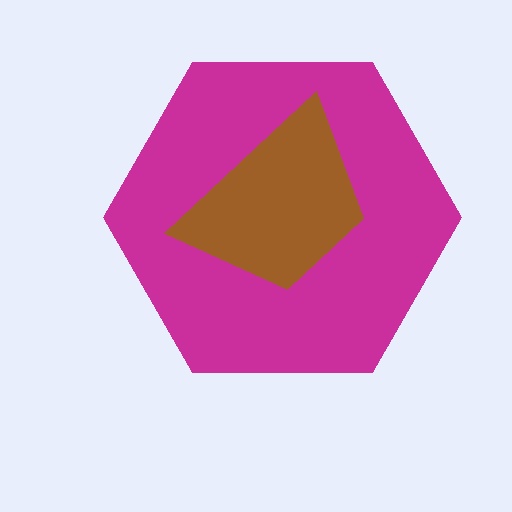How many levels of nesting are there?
2.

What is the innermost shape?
The brown trapezoid.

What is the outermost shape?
The magenta hexagon.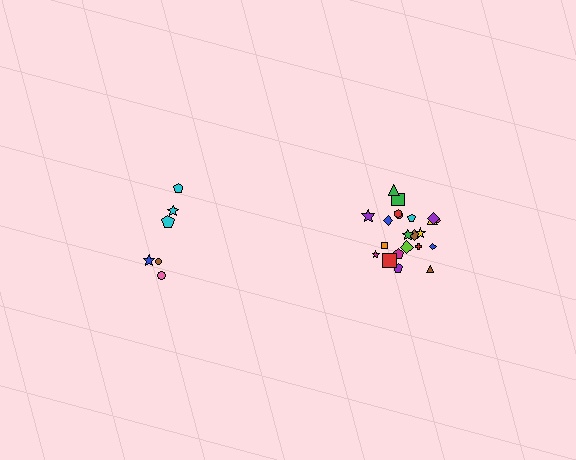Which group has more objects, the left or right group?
The right group.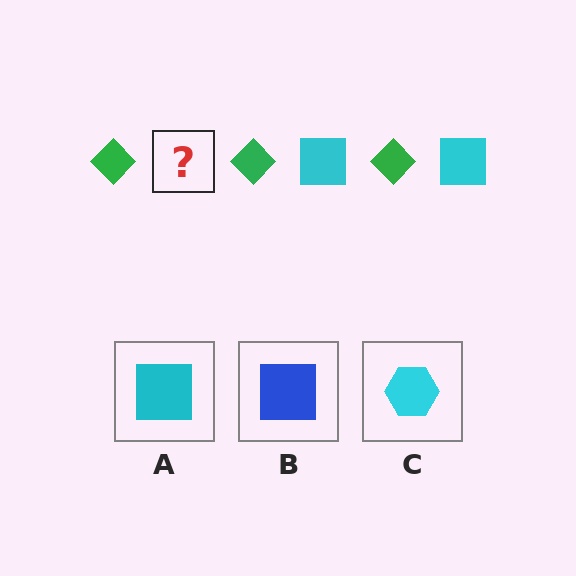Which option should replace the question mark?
Option A.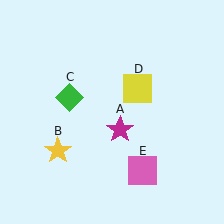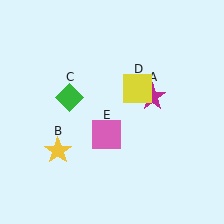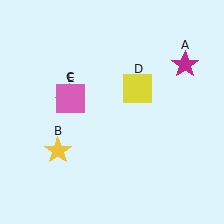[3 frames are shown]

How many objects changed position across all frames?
2 objects changed position: magenta star (object A), pink square (object E).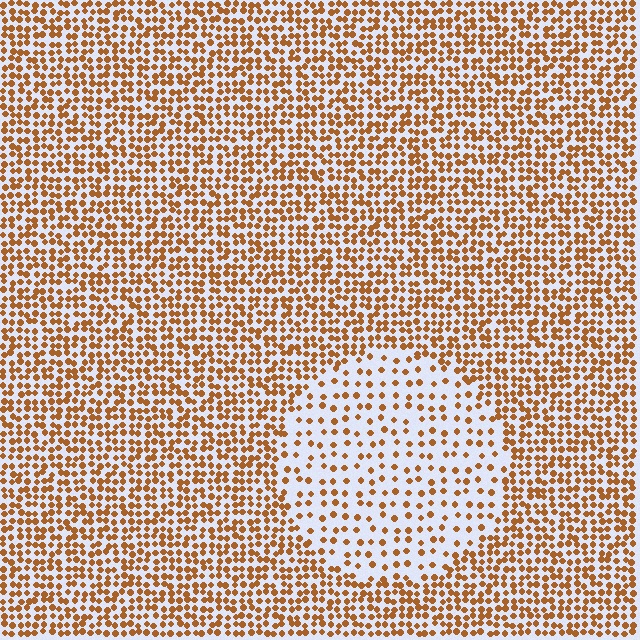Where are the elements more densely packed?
The elements are more densely packed outside the circle boundary.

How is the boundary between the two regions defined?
The boundary is defined by a change in element density (approximately 2.3x ratio). All elements are the same color, size, and shape.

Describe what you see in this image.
The image contains small brown elements arranged at two different densities. A circle-shaped region is visible where the elements are less densely packed than the surrounding area.